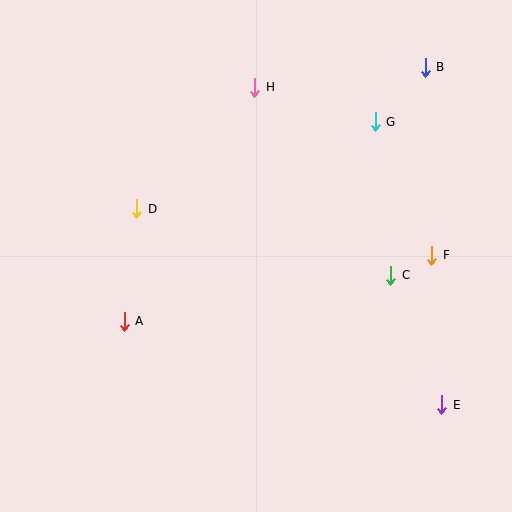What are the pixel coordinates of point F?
Point F is at (432, 255).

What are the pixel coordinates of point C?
Point C is at (391, 275).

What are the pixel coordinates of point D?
Point D is at (137, 209).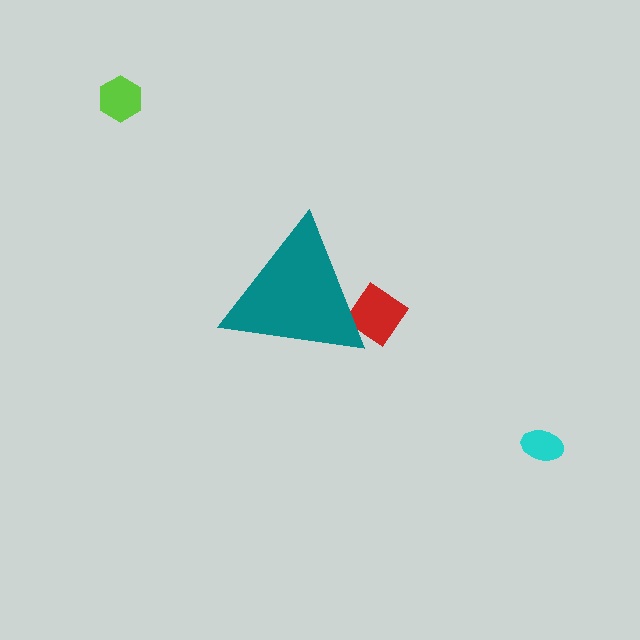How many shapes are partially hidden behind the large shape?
1 shape is partially hidden.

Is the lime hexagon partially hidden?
No, the lime hexagon is fully visible.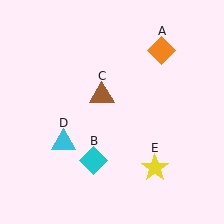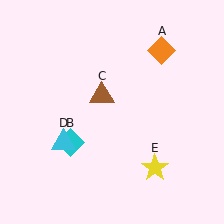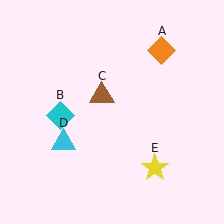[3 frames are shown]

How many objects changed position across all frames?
1 object changed position: cyan diamond (object B).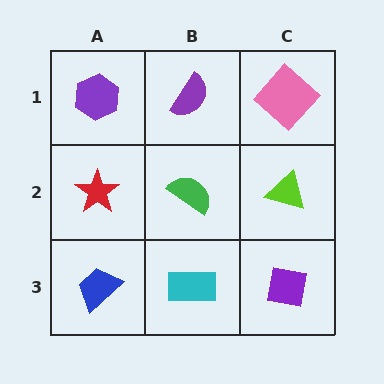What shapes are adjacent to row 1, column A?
A red star (row 2, column A), a purple semicircle (row 1, column B).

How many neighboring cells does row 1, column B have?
3.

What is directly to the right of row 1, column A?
A purple semicircle.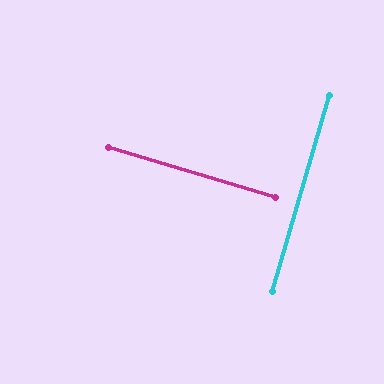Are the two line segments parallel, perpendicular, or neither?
Perpendicular — they meet at approximately 90°.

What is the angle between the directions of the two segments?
Approximately 90 degrees.